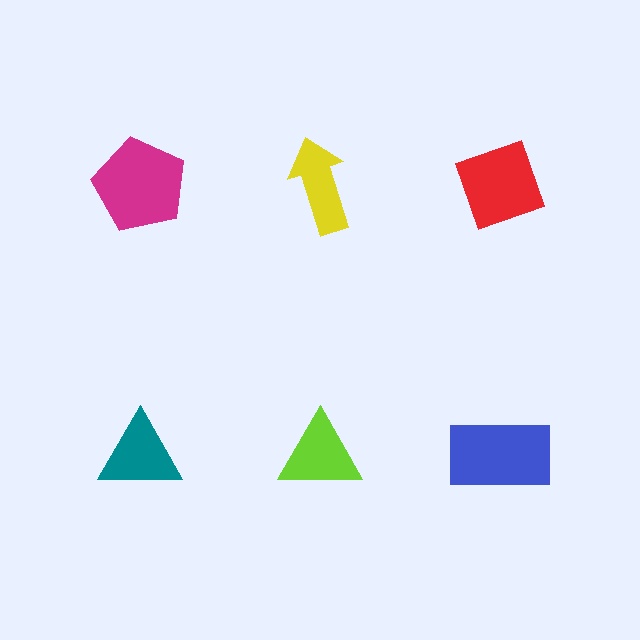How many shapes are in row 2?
3 shapes.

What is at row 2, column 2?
A lime triangle.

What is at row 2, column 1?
A teal triangle.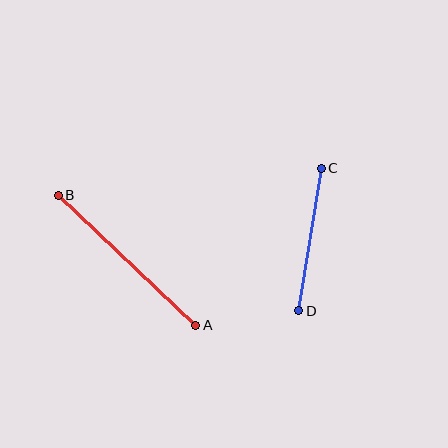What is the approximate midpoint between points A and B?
The midpoint is at approximately (127, 260) pixels.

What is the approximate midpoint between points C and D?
The midpoint is at approximately (310, 240) pixels.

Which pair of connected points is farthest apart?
Points A and B are farthest apart.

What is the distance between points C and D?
The distance is approximately 145 pixels.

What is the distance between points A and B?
The distance is approximately 189 pixels.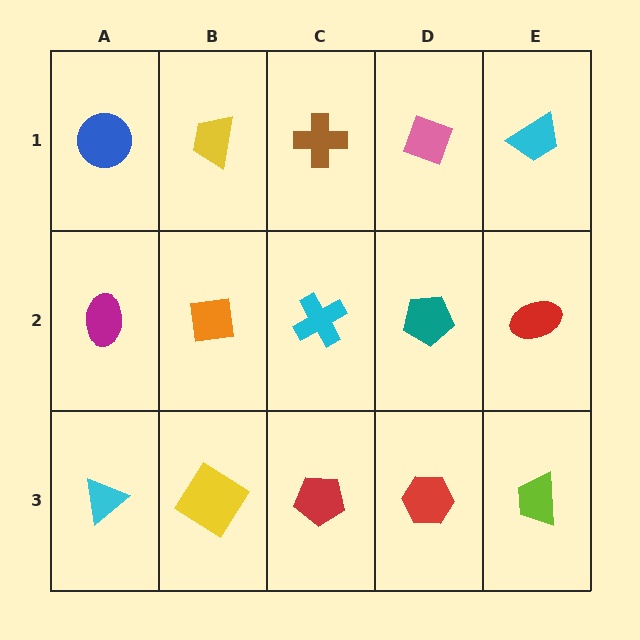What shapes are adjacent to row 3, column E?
A red ellipse (row 2, column E), a red hexagon (row 3, column D).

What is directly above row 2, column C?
A brown cross.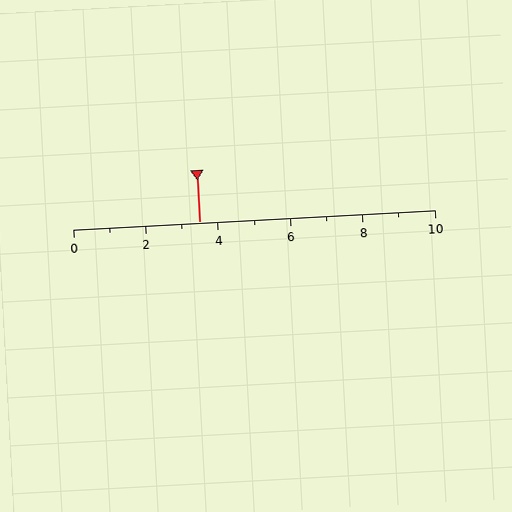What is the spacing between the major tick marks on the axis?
The major ticks are spaced 2 apart.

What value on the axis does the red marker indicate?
The marker indicates approximately 3.5.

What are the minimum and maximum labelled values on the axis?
The axis runs from 0 to 10.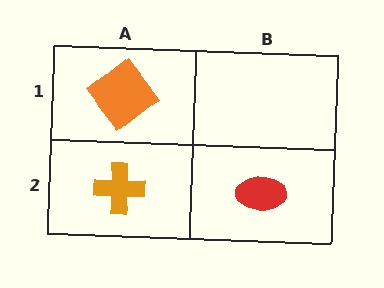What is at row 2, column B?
A red ellipse.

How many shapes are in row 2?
2 shapes.